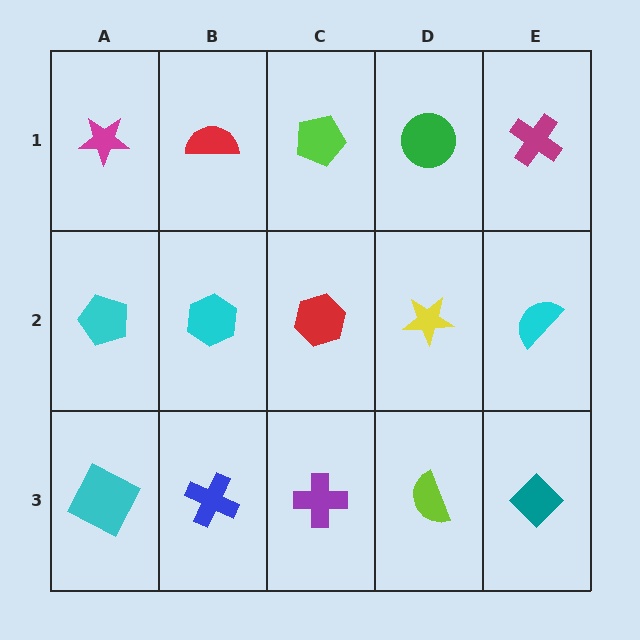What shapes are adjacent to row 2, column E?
A magenta cross (row 1, column E), a teal diamond (row 3, column E), a yellow star (row 2, column D).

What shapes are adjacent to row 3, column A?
A cyan pentagon (row 2, column A), a blue cross (row 3, column B).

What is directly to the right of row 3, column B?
A purple cross.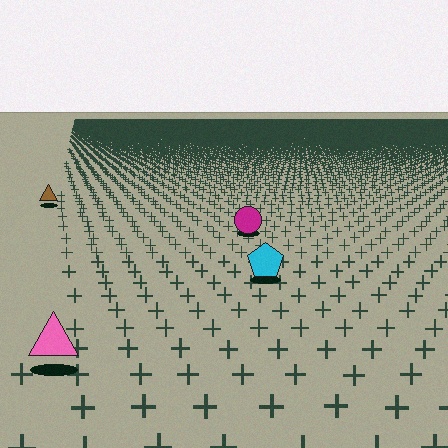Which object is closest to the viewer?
The pink triangle is closest. The texture marks near it are larger and more spread out.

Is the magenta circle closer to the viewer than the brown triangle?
Yes. The magenta circle is closer — you can tell from the texture gradient: the ground texture is coarser near it.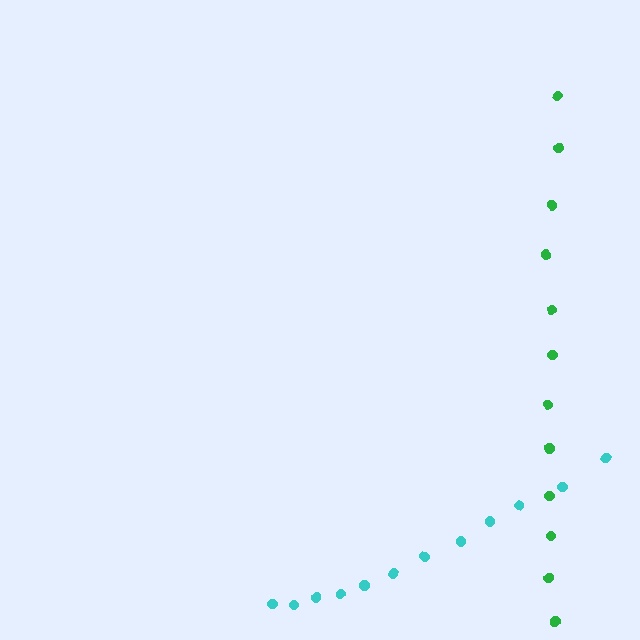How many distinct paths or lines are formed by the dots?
There are 2 distinct paths.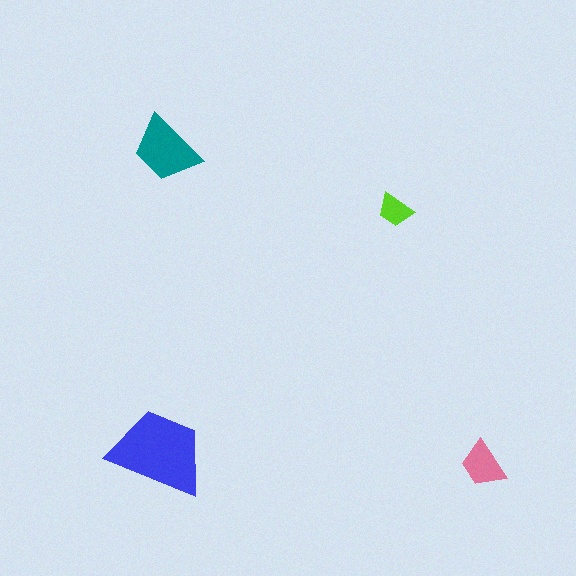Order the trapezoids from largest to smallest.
the blue one, the teal one, the pink one, the lime one.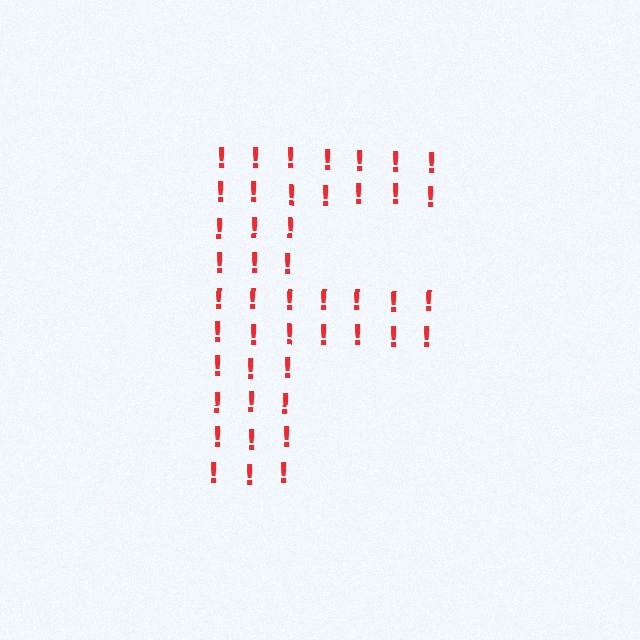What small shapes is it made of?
It is made of small exclamation marks.